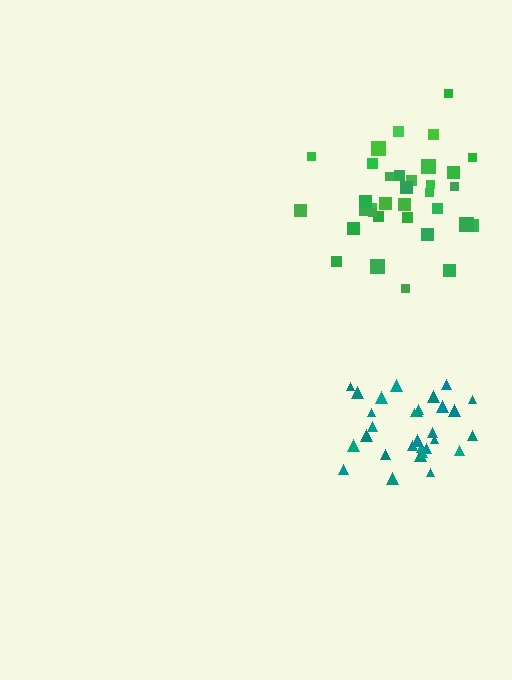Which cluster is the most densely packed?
Teal.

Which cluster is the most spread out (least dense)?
Green.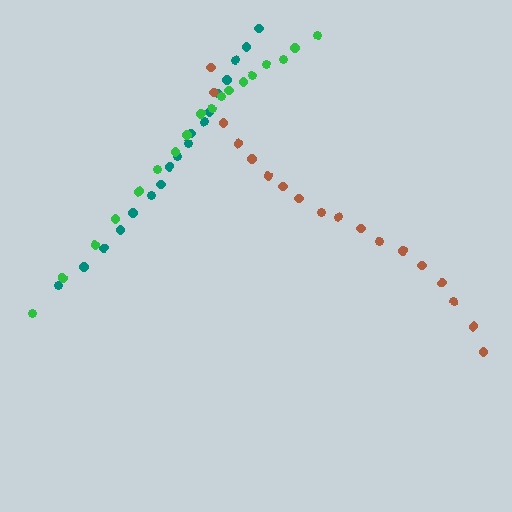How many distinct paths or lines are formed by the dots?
There are 3 distinct paths.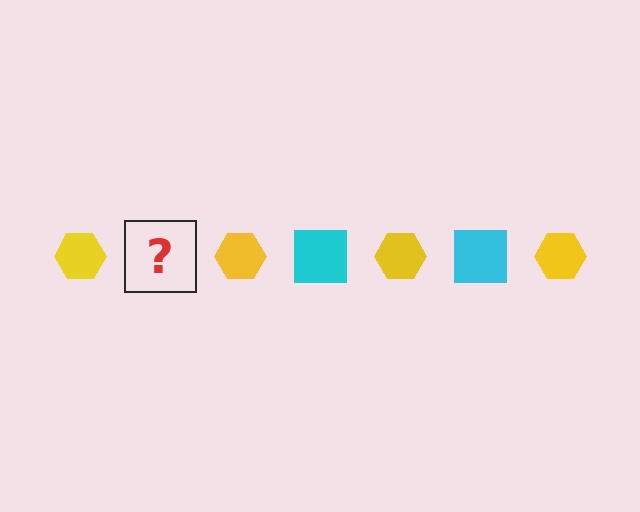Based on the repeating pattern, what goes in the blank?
The blank should be a cyan square.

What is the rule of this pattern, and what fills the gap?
The rule is that the pattern alternates between yellow hexagon and cyan square. The gap should be filled with a cyan square.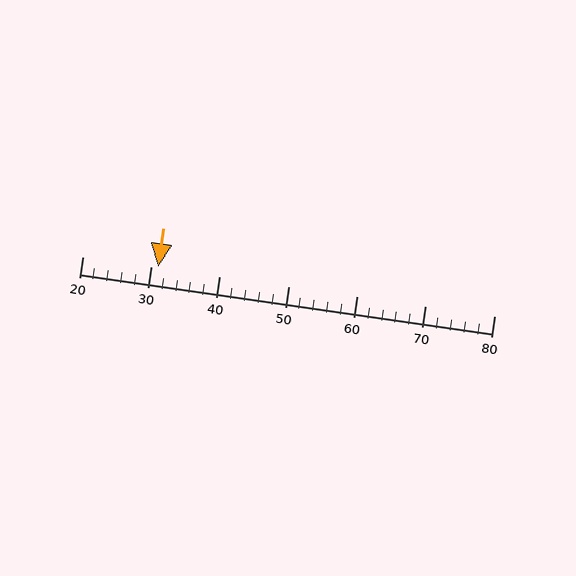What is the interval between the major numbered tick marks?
The major tick marks are spaced 10 units apart.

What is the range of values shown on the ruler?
The ruler shows values from 20 to 80.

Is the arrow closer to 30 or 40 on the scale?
The arrow is closer to 30.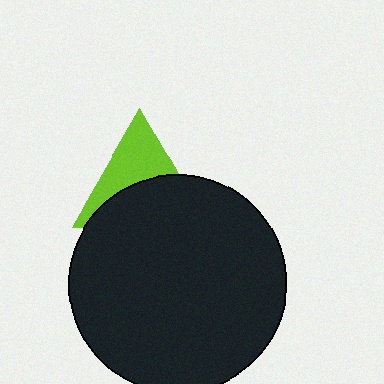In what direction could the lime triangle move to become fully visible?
The lime triangle could move up. That would shift it out from behind the black circle entirely.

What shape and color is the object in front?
The object in front is a black circle.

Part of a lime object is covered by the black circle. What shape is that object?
It is a triangle.